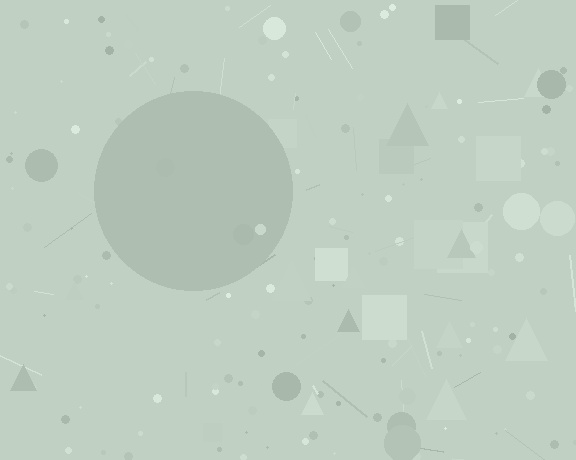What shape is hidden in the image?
A circle is hidden in the image.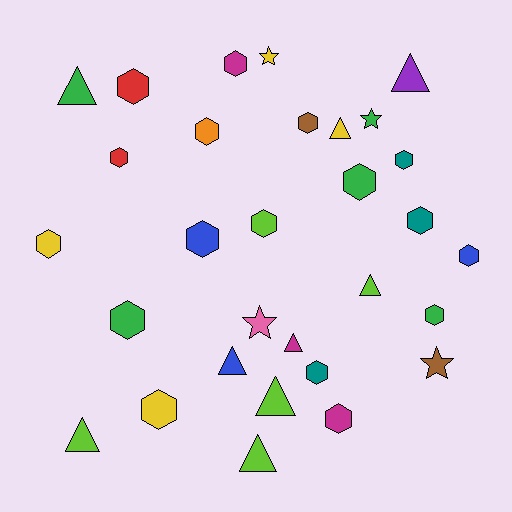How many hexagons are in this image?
There are 17 hexagons.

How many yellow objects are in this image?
There are 4 yellow objects.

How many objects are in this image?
There are 30 objects.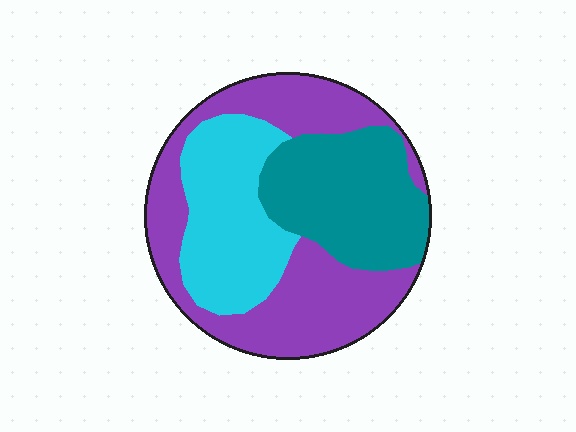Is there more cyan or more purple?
Purple.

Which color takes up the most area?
Purple, at roughly 45%.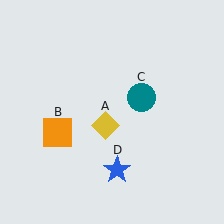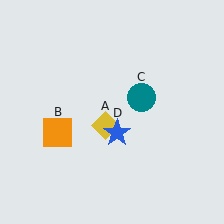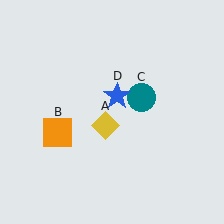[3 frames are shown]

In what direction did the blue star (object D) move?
The blue star (object D) moved up.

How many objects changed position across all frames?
1 object changed position: blue star (object D).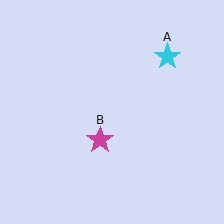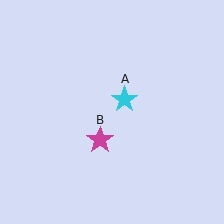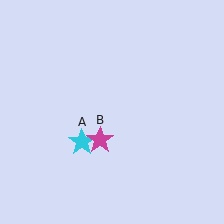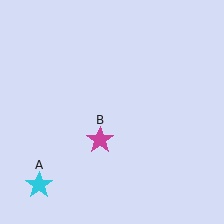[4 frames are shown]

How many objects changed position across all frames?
1 object changed position: cyan star (object A).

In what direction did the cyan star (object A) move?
The cyan star (object A) moved down and to the left.